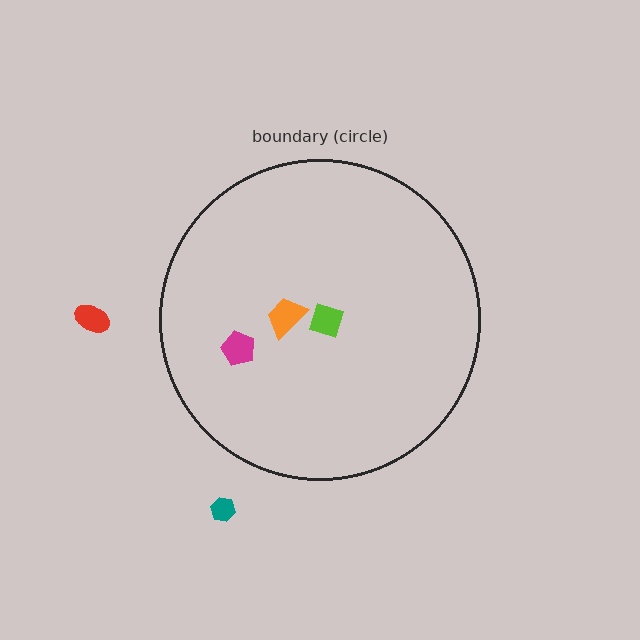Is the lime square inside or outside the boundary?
Inside.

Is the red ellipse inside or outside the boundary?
Outside.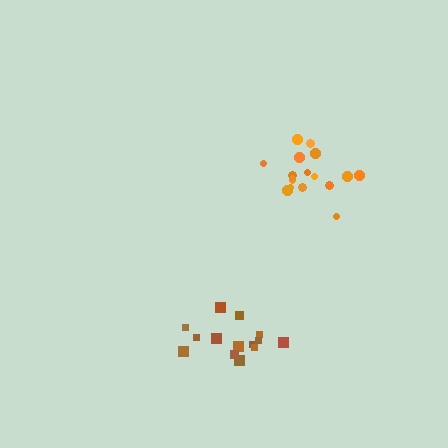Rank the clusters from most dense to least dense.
orange, brown.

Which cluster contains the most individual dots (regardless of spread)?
Orange (17).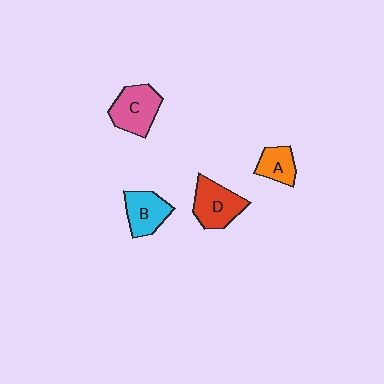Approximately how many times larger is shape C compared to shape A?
Approximately 1.6 times.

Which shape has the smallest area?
Shape A (orange).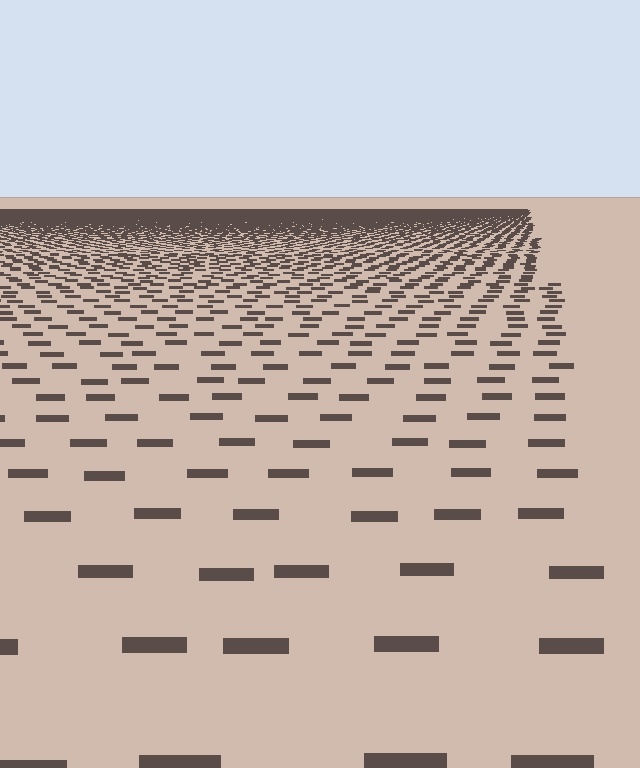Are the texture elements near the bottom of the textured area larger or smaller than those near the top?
Larger. Near the bottom, elements are closer to the viewer and appear at a bigger on-screen size.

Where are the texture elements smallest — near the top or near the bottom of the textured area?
Near the top.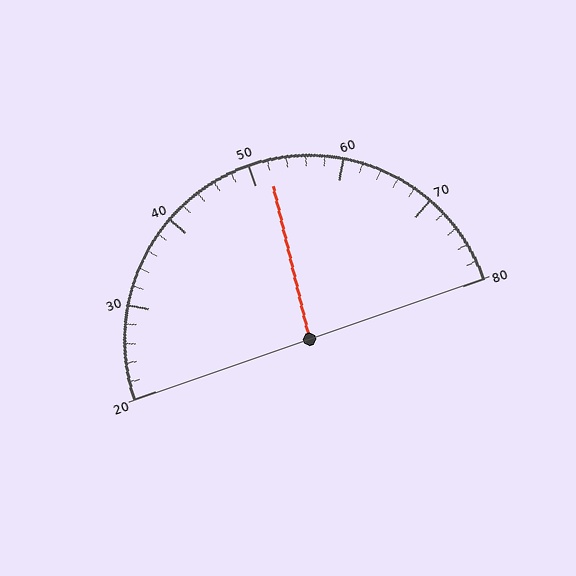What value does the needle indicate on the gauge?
The needle indicates approximately 52.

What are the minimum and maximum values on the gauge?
The gauge ranges from 20 to 80.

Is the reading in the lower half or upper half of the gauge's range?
The reading is in the upper half of the range (20 to 80).